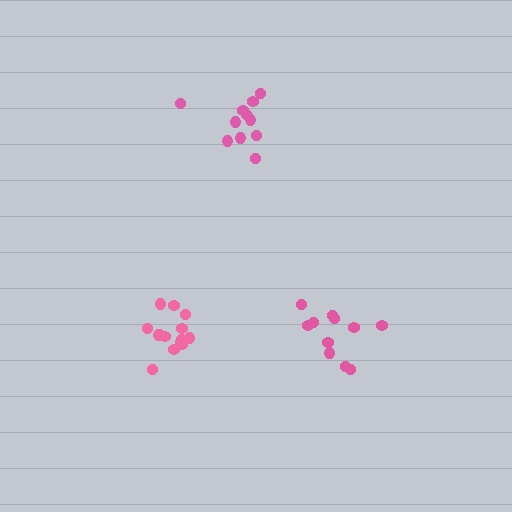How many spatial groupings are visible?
There are 3 spatial groupings.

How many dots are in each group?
Group 1: 11 dots, Group 2: 11 dots, Group 3: 14 dots (36 total).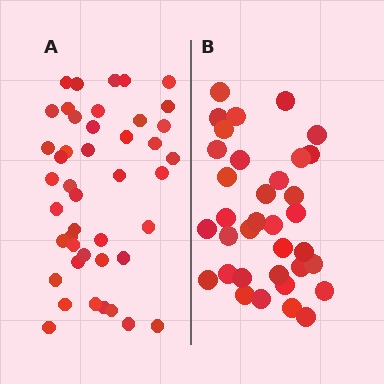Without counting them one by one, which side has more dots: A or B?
Region A (the left region) has more dots.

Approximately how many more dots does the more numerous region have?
Region A has roughly 8 or so more dots than region B.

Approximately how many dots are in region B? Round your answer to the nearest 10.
About 40 dots. (The exact count is 35, which rounds to 40.)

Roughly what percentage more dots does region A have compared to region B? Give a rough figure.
About 25% more.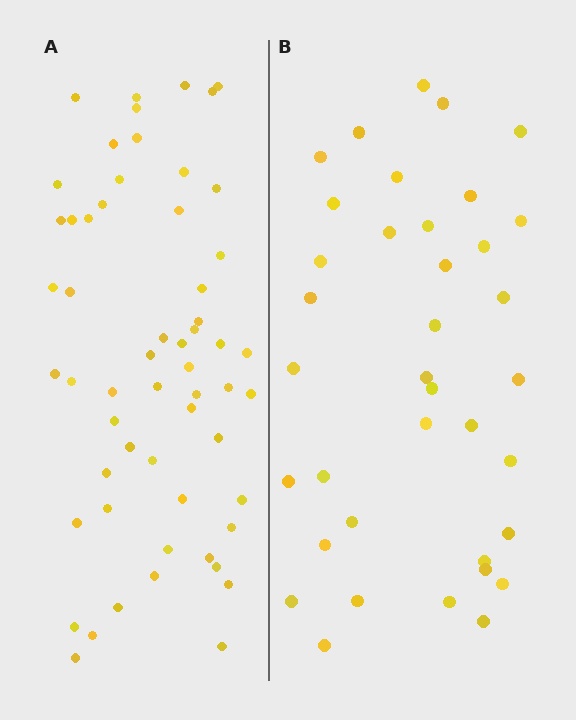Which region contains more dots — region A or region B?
Region A (the left region) has more dots.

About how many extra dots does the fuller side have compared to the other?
Region A has approximately 20 more dots than region B.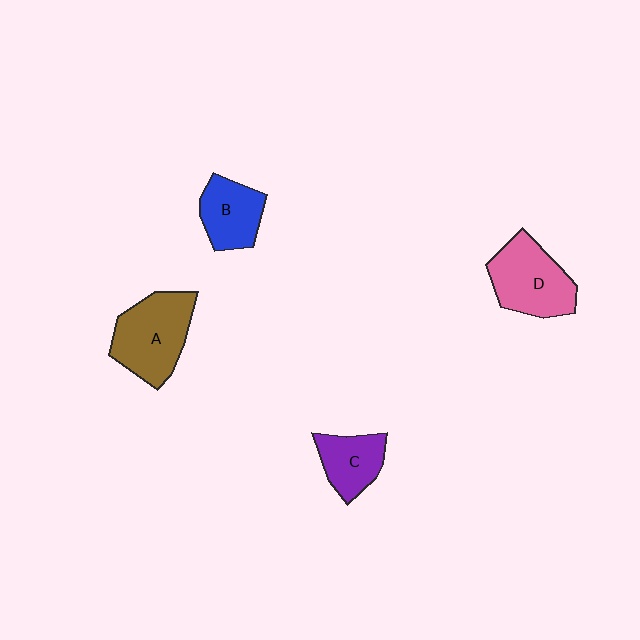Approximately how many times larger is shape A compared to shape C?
Approximately 1.6 times.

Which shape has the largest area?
Shape A (brown).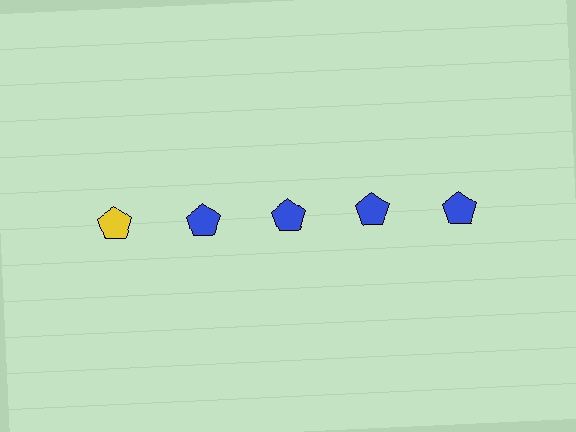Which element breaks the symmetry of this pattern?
The yellow pentagon in the top row, leftmost column breaks the symmetry. All other shapes are blue pentagons.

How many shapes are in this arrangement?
There are 5 shapes arranged in a grid pattern.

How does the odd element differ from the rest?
It has a different color: yellow instead of blue.